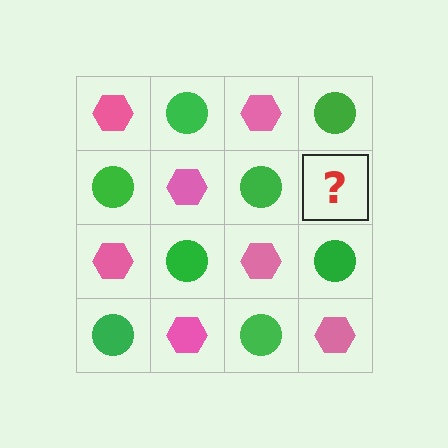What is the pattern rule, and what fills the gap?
The rule is that it alternates pink hexagon and green circle in a checkerboard pattern. The gap should be filled with a pink hexagon.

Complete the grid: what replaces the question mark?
The question mark should be replaced with a pink hexagon.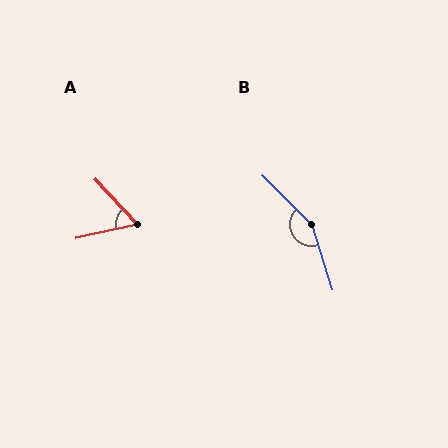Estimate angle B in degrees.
Approximately 153 degrees.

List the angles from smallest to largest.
A (60°), B (153°).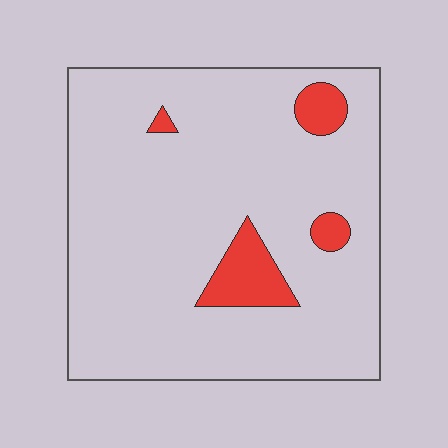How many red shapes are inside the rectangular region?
4.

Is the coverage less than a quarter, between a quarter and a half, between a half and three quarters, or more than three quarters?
Less than a quarter.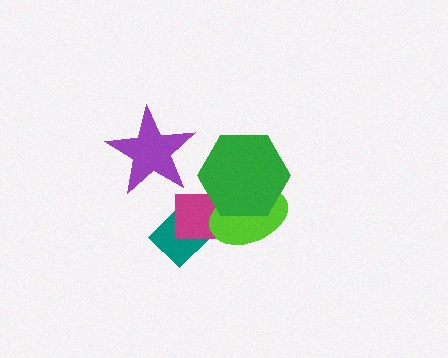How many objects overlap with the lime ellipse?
2 objects overlap with the lime ellipse.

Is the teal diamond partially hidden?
Yes, it is partially covered by another shape.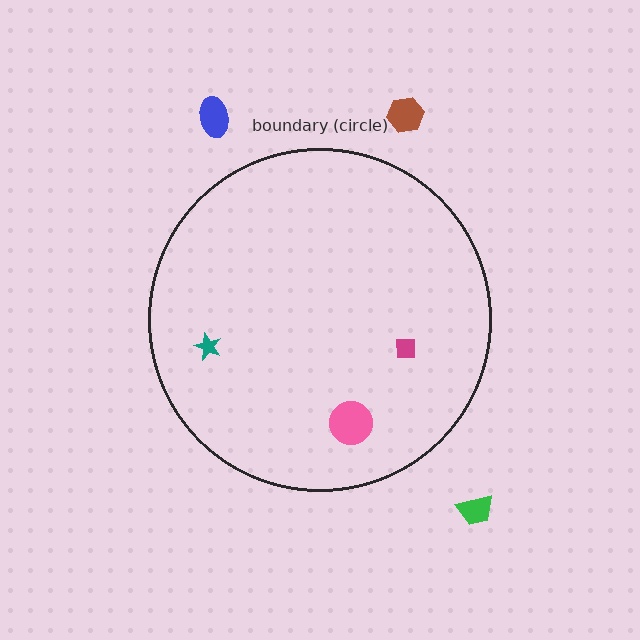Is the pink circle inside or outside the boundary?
Inside.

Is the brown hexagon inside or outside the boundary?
Outside.